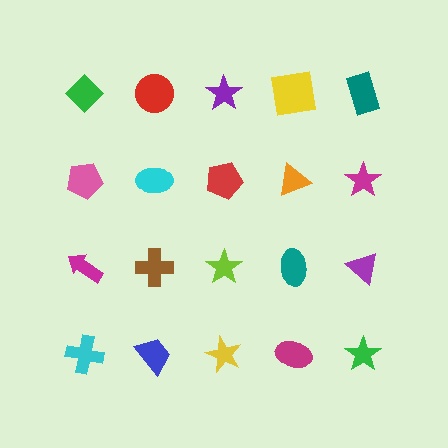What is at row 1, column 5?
A teal rectangle.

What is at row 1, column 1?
A green diamond.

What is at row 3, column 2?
A brown cross.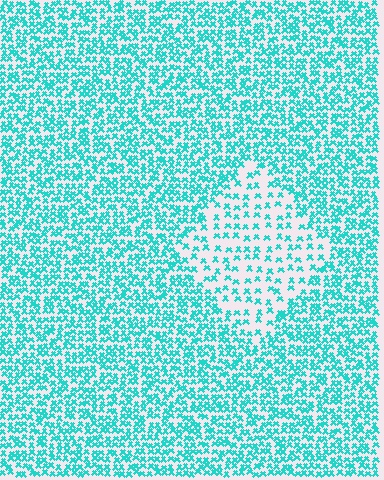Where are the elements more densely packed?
The elements are more densely packed outside the diamond boundary.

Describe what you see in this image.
The image contains small cyan elements arranged at two different densities. A diamond-shaped region is visible where the elements are less densely packed than the surrounding area.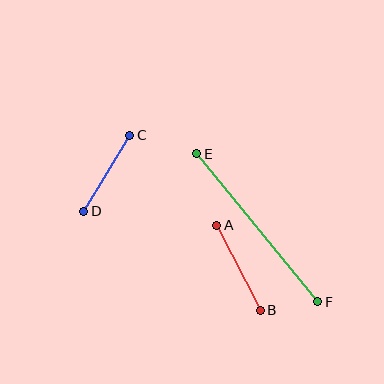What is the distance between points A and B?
The distance is approximately 96 pixels.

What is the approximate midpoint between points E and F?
The midpoint is at approximately (257, 228) pixels.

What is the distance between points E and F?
The distance is approximately 191 pixels.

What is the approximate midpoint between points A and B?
The midpoint is at approximately (238, 268) pixels.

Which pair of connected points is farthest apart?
Points E and F are farthest apart.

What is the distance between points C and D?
The distance is approximately 89 pixels.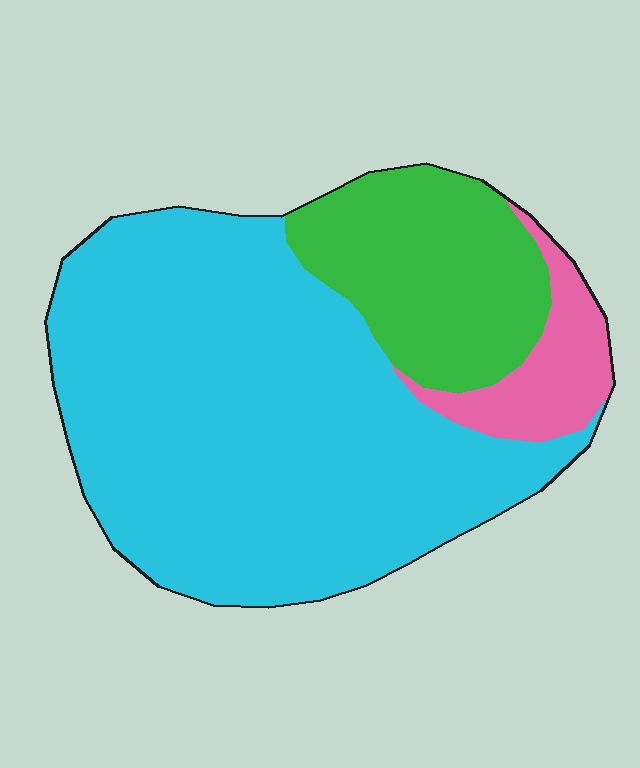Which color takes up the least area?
Pink, at roughly 10%.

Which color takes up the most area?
Cyan, at roughly 70%.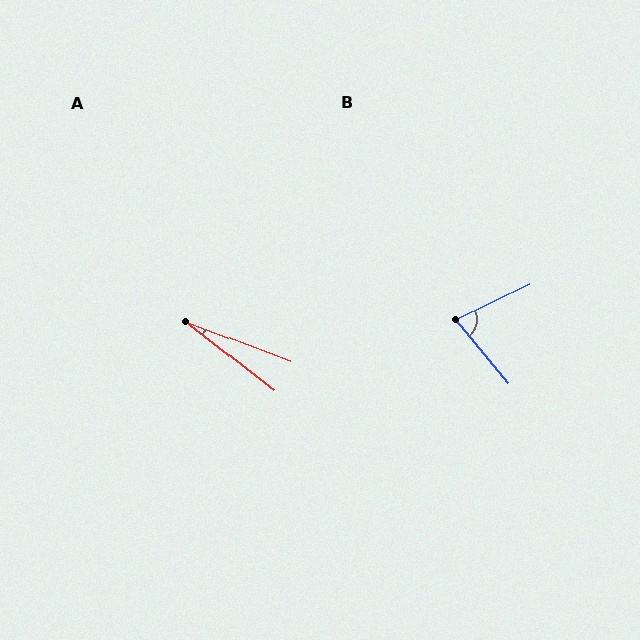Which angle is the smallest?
A, at approximately 17 degrees.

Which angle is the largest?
B, at approximately 76 degrees.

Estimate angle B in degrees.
Approximately 76 degrees.